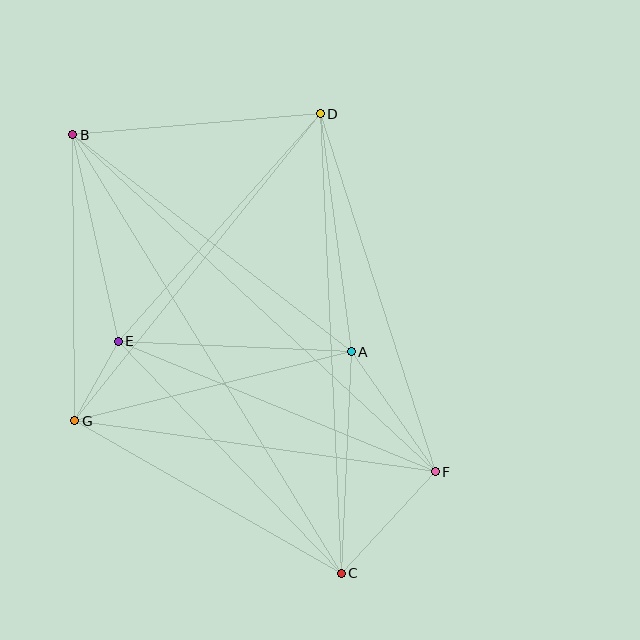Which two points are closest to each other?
Points E and G are closest to each other.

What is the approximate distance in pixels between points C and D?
The distance between C and D is approximately 460 pixels.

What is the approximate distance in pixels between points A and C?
The distance between A and C is approximately 221 pixels.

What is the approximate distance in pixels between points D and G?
The distance between D and G is approximately 393 pixels.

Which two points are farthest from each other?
Points B and C are farthest from each other.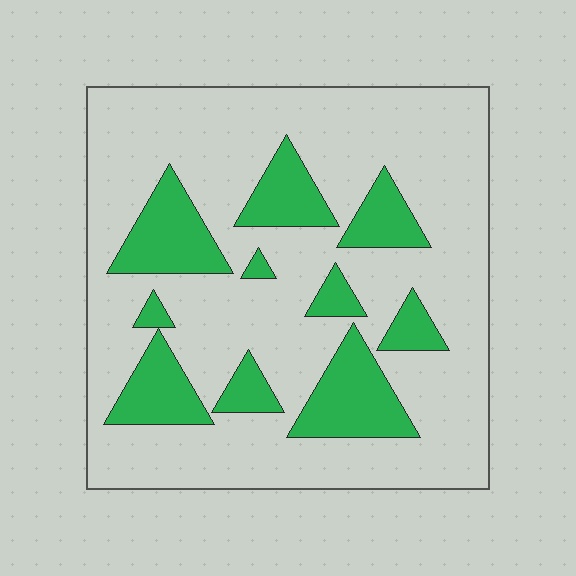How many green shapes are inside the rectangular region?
10.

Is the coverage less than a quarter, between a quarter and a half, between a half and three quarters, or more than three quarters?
Less than a quarter.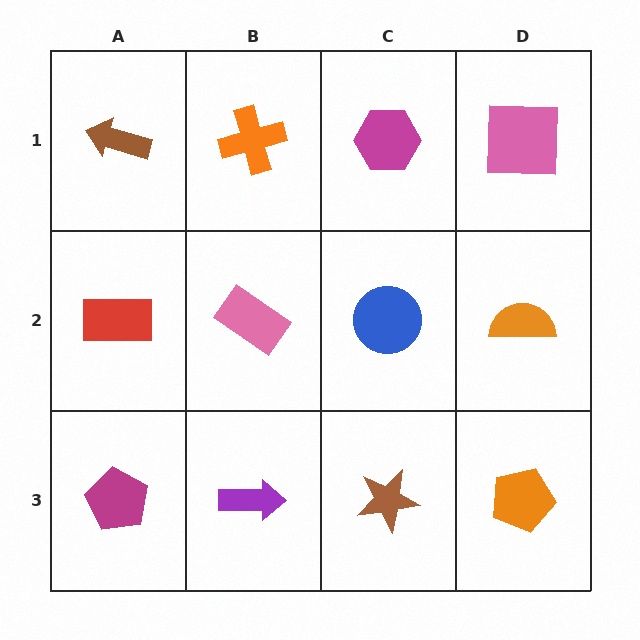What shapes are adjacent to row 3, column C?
A blue circle (row 2, column C), a purple arrow (row 3, column B), an orange pentagon (row 3, column D).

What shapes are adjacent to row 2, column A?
A brown arrow (row 1, column A), a magenta pentagon (row 3, column A), a pink rectangle (row 2, column B).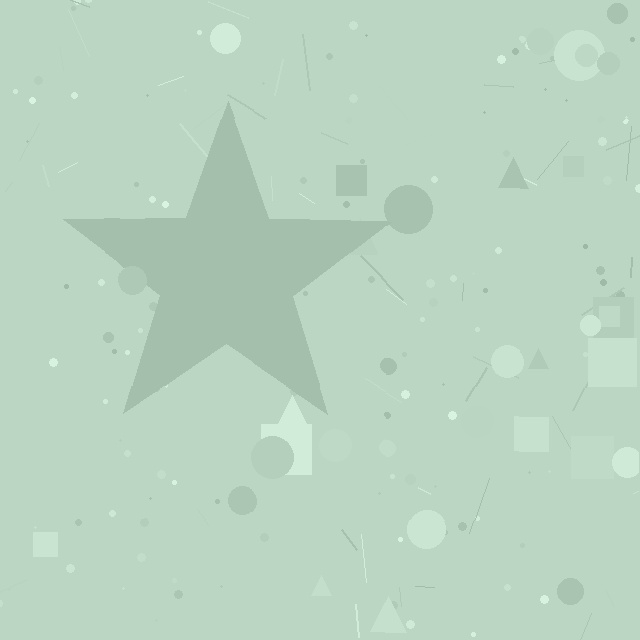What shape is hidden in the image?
A star is hidden in the image.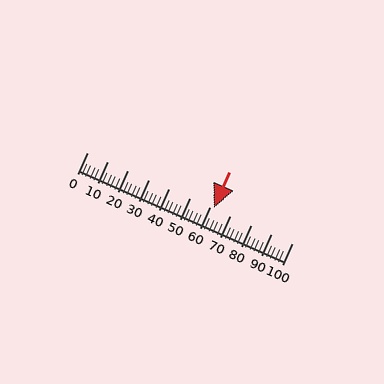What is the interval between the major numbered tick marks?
The major tick marks are spaced 10 units apart.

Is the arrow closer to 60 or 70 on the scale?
The arrow is closer to 60.